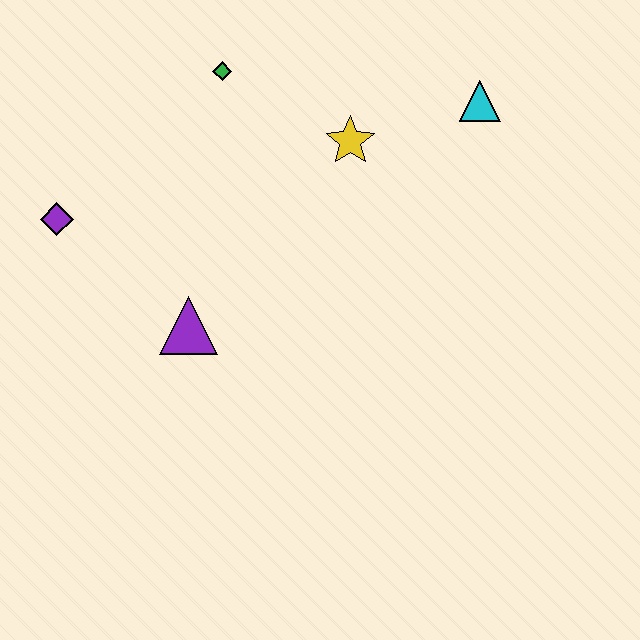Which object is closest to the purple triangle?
The purple diamond is closest to the purple triangle.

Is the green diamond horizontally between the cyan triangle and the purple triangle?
Yes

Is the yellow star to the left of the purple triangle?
No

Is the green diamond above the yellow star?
Yes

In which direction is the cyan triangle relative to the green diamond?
The cyan triangle is to the right of the green diamond.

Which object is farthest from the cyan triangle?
The purple diamond is farthest from the cyan triangle.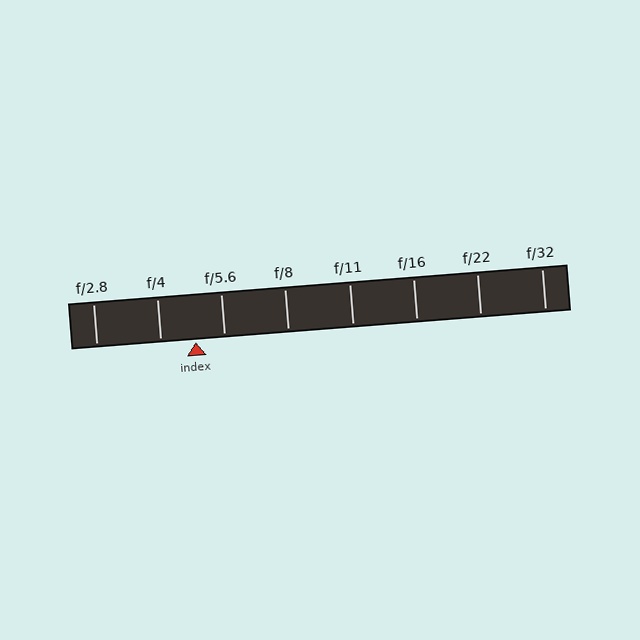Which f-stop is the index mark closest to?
The index mark is closest to f/5.6.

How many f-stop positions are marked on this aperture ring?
There are 8 f-stop positions marked.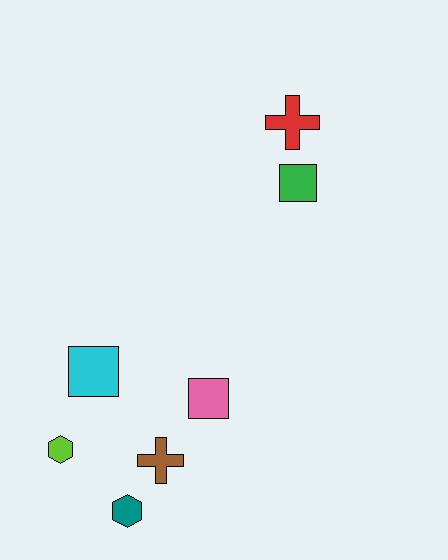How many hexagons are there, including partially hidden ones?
There are 2 hexagons.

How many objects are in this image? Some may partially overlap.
There are 7 objects.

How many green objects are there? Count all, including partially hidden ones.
There is 1 green object.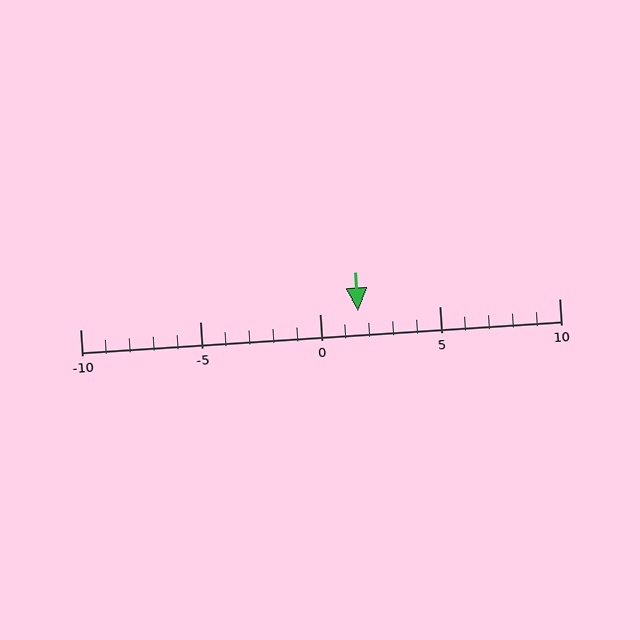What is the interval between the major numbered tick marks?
The major tick marks are spaced 5 units apart.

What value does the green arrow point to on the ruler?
The green arrow points to approximately 2.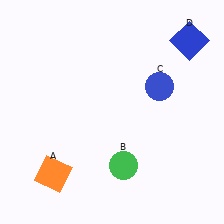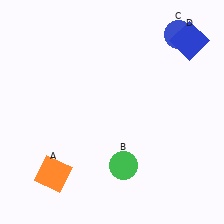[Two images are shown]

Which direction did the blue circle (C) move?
The blue circle (C) moved up.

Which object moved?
The blue circle (C) moved up.